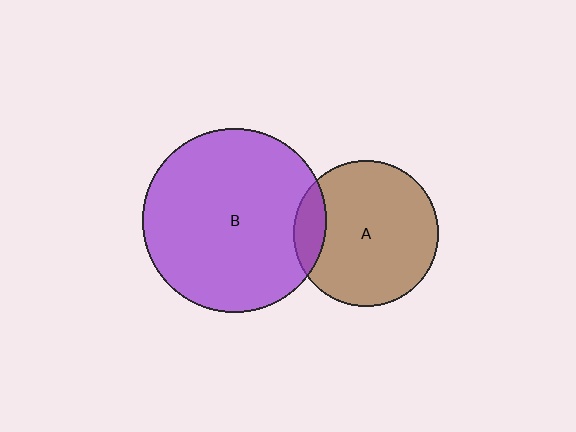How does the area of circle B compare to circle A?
Approximately 1.6 times.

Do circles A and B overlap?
Yes.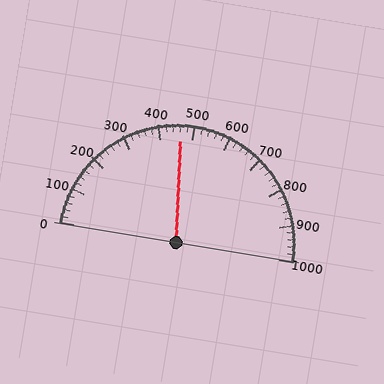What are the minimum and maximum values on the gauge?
The gauge ranges from 0 to 1000.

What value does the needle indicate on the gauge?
The needle indicates approximately 460.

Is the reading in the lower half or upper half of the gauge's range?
The reading is in the lower half of the range (0 to 1000).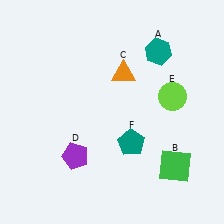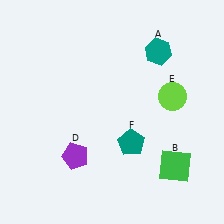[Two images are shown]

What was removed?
The orange triangle (C) was removed in Image 2.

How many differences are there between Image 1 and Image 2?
There is 1 difference between the two images.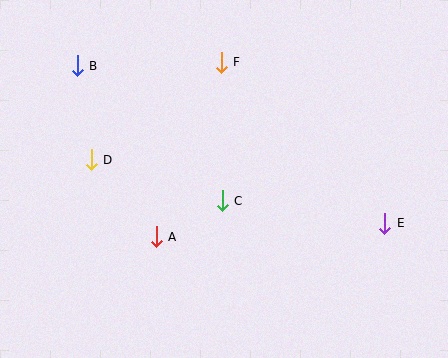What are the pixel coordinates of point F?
Point F is at (221, 62).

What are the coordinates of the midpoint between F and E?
The midpoint between F and E is at (303, 143).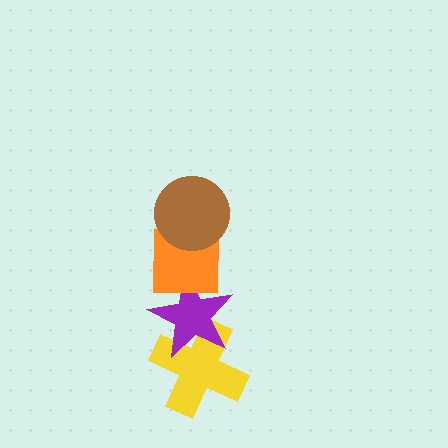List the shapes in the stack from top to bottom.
From top to bottom: the brown circle, the orange square, the purple star, the yellow cross.